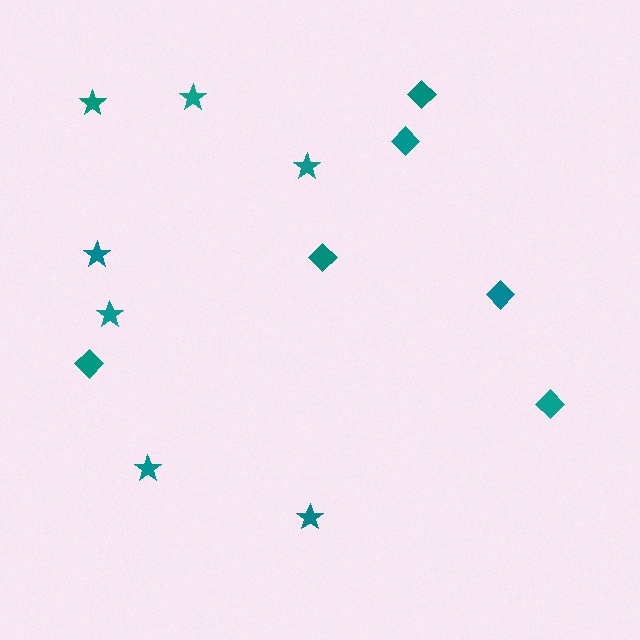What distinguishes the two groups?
There are 2 groups: one group of diamonds (6) and one group of stars (7).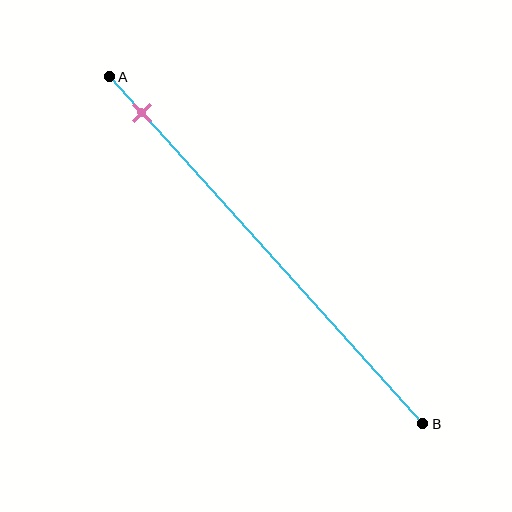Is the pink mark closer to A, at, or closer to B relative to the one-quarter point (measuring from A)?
The pink mark is closer to point A than the one-quarter point of segment AB.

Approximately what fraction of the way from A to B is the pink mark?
The pink mark is approximately 10% of the way from A to B.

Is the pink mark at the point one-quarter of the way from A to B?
No, the mark is at about 10% from A, not at the 25% one-quarter point.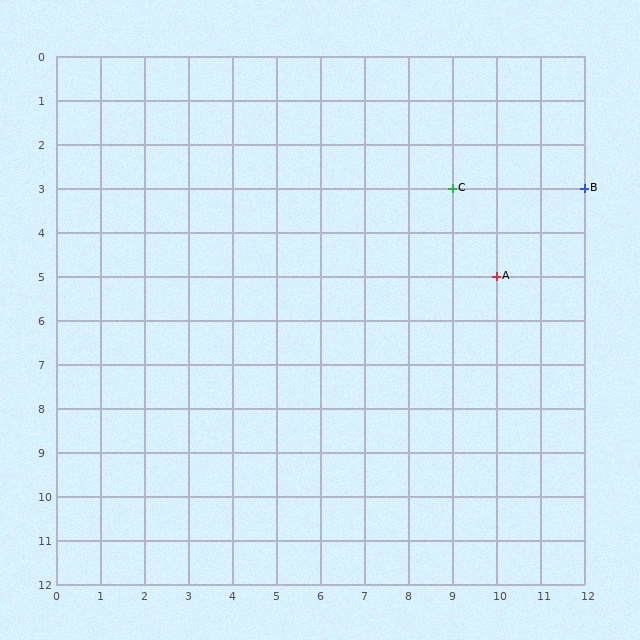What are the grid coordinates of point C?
Point C is at grid coordinates (9, 3).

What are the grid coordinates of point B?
Point B is at grid coordinates (12, 3).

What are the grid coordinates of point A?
Point A is at grid coordinates (10, 5).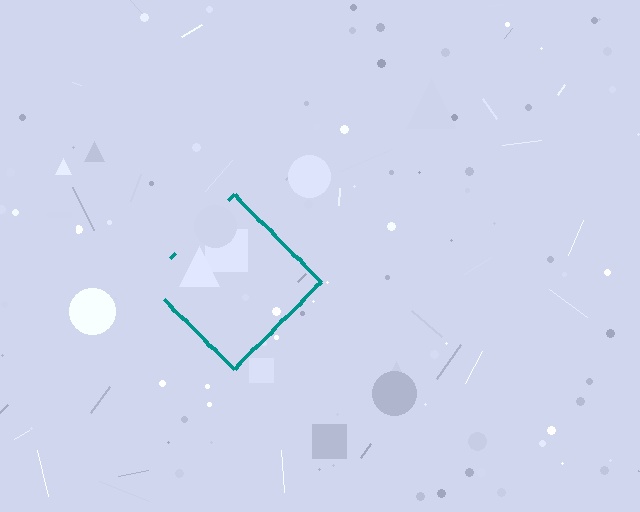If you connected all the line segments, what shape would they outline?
They would outline a diamond.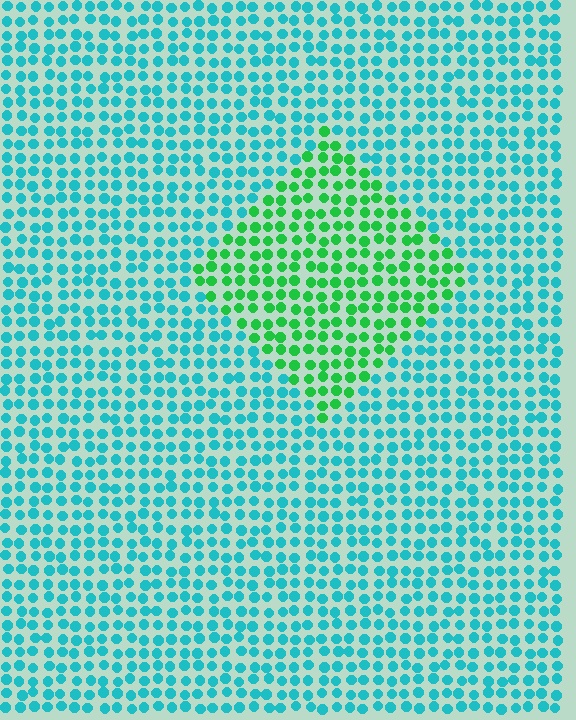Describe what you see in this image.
The image is filled with small cyan elements in a uniform arrangement. A diamond-shaped region is visible where the elements are tinted to a slightly different hue, forming a subtle color boundary.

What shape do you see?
I see a diamond.